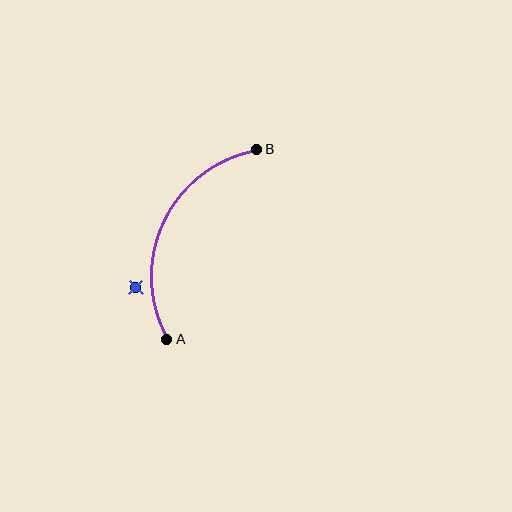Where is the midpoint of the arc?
The arc midpoint is the point on the curve farthest from the straight line joining A and B. It sits to the left of that line.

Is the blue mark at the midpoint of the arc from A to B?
No — the blue mark does not lie on the arc at all. It sits slightly outside the curve.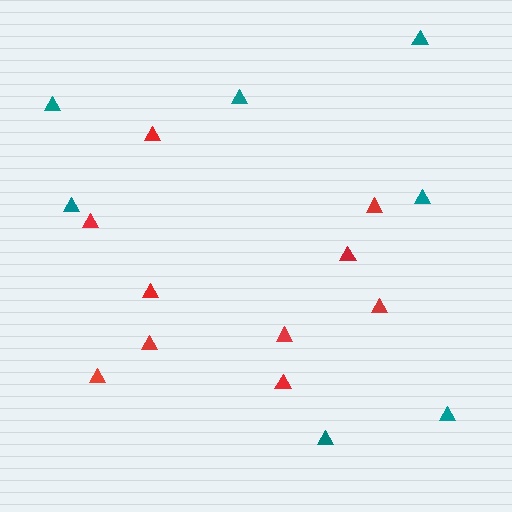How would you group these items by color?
There are 2 groups: one group of red triangles (10) and one group of teal triangles (7).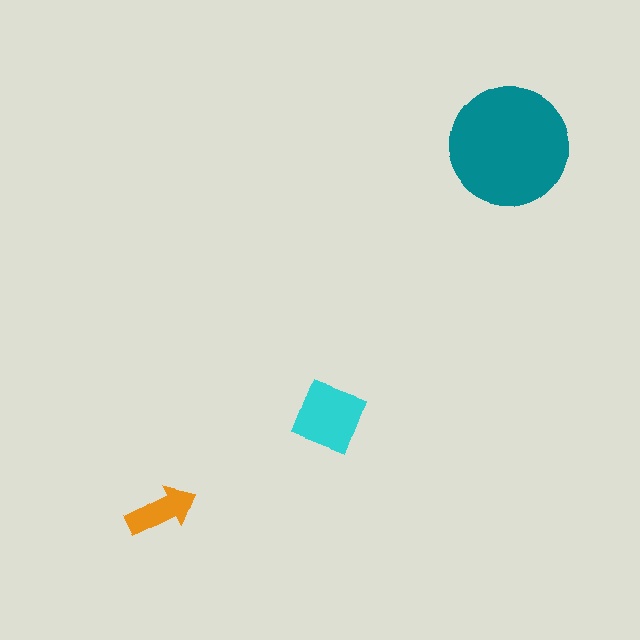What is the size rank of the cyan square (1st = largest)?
2nd.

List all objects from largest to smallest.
The teal circle, the cyan square, the orange arrow.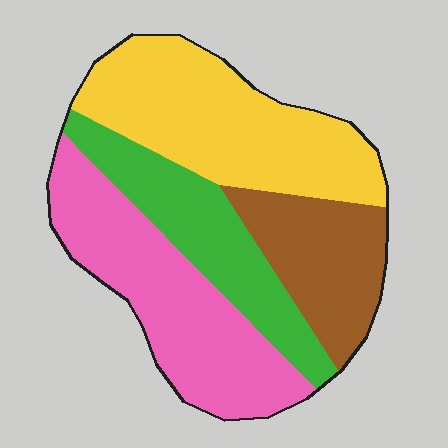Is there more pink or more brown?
Pink.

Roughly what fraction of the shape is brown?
Brown covers about 20% of the shape.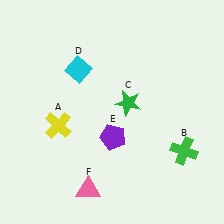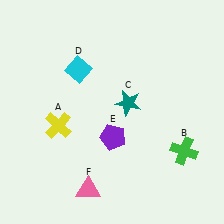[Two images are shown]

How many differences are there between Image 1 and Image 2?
There is 1 difference between the two images.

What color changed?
The star (C) changed from green in Image 1 to teal in Image 2.